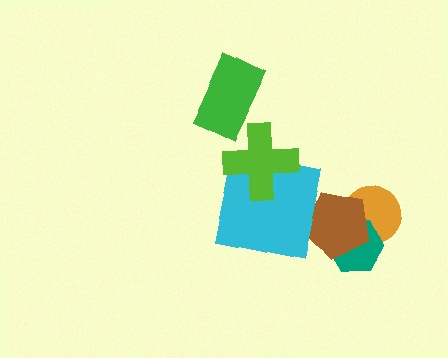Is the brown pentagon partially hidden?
Yes, it is partially covered by another shape.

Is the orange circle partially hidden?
Yes, it is partially covered by another shape.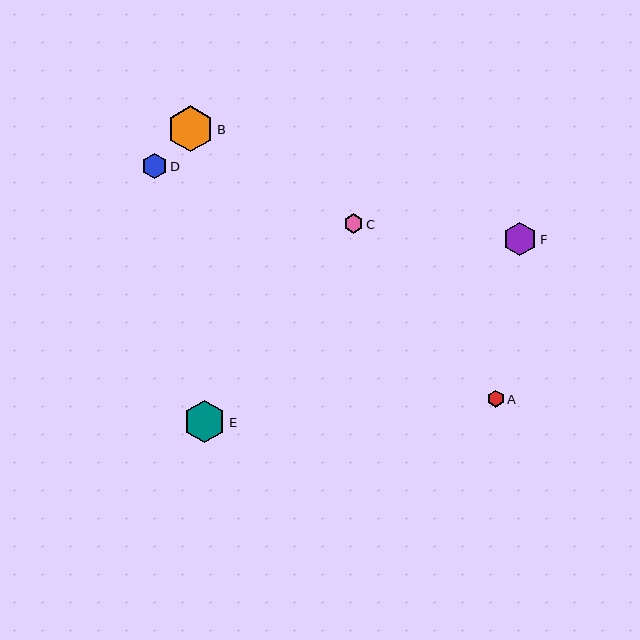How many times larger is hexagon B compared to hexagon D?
Hexagon B is approximately 1.8 times the size of hexagon D.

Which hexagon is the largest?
Hexagon B is the largest with a size of approximately 46 pixels.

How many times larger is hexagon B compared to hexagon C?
Hexagon B is approximately 2.4 times the size of hexagon C.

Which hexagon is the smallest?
Hexagon A is the smallest with a size of approximately 17 pixels.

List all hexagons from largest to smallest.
From largest to smallest: B, E, F, D, C, A.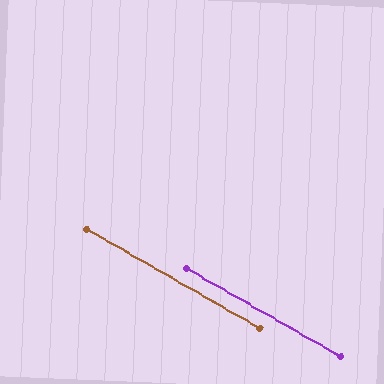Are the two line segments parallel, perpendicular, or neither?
Parallel — their directions differ by only 0.1°.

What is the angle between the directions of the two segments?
Approximately 0 degrees.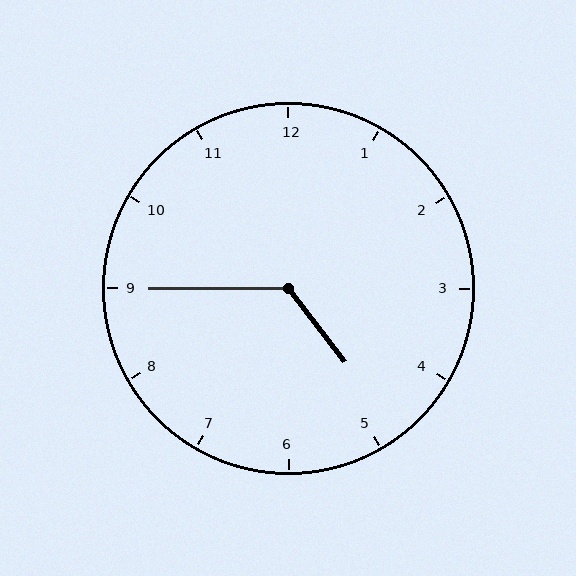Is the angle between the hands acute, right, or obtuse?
It is obtuse.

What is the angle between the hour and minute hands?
Approximately 128 degrees.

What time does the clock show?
4:45.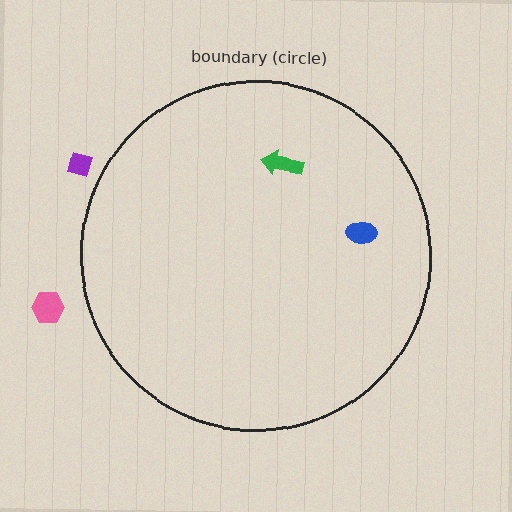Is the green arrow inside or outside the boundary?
Inside.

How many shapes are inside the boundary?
2 inside, 2 outside.